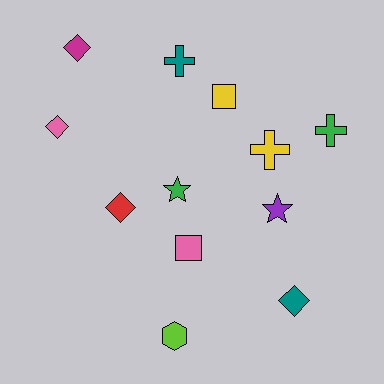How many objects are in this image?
There are 12 objects.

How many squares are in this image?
There are 2 squares.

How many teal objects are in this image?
There are 2 teal objects.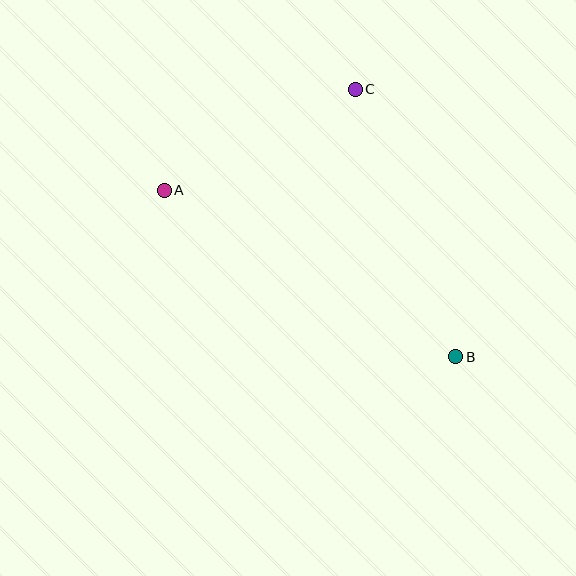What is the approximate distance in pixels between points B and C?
The distance between B and C is approximately 285 pixels.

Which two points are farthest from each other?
Points A and B are farthest from each other.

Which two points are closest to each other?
Points A and C are closest to each other.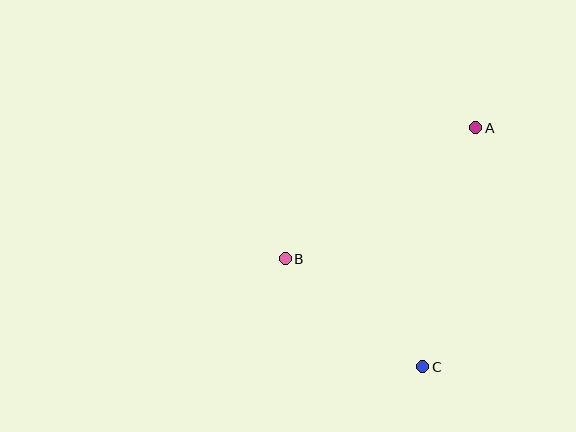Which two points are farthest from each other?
Points A and C are farthest from each other.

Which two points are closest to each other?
Points B and C are closest to each other.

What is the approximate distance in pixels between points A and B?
The distance between A and B is approximately 231 pixels.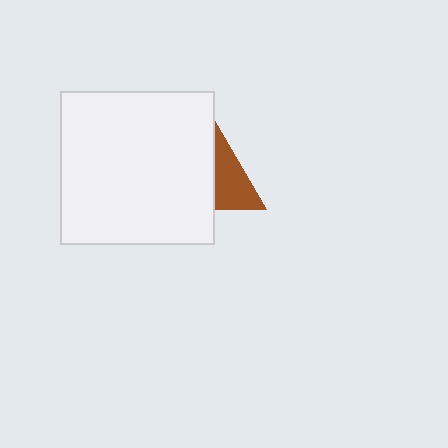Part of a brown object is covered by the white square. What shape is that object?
It is a triangle.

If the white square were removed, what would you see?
You would see the complete brown triangle.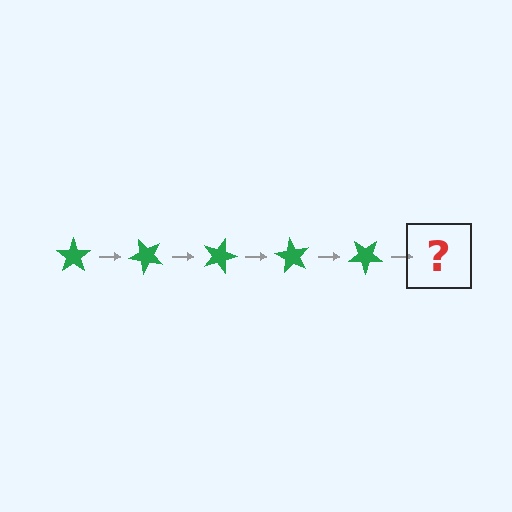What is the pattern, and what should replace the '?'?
The pattern is that the star rotates 45 degrees each step. The '?' should be a green star rotated 225 degrees.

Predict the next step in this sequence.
The next step is a green star rotated 225 degrees.